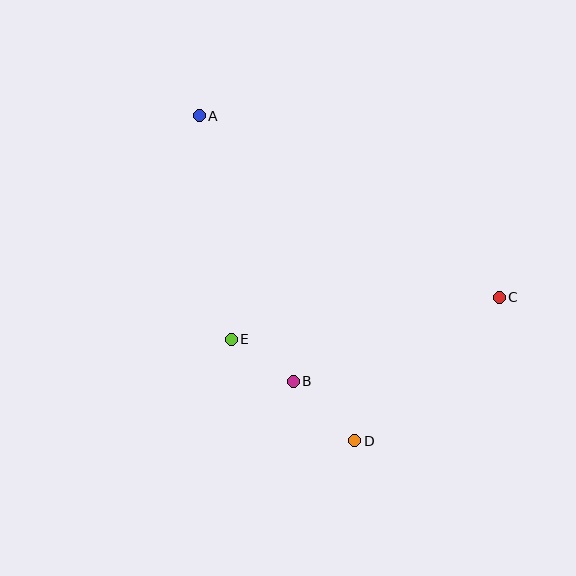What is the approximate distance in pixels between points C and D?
The distance between C and D is approximately 203 pixels.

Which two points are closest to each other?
Points B and E are closest to each other.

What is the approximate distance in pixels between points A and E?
The distance between A and E is approximately 226 pixels.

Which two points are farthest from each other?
Points A and D are farthest from each other.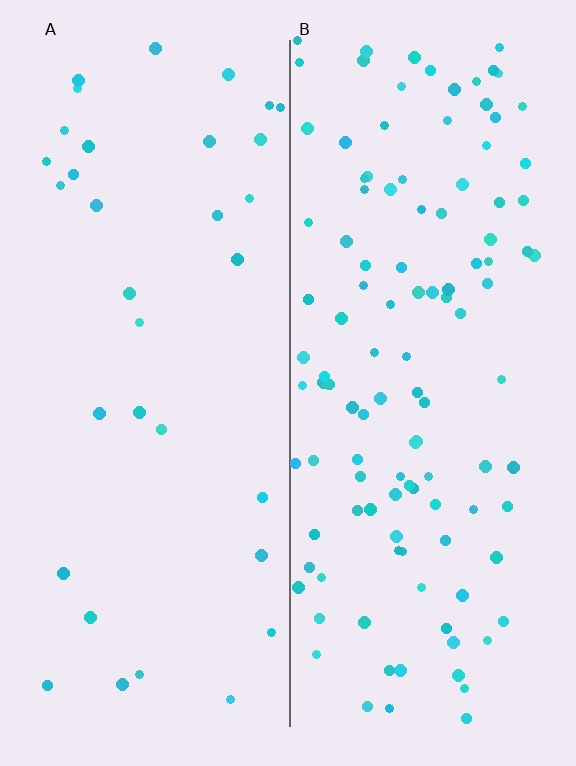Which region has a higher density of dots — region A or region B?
B (the right).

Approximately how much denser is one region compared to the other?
Approximately 3.5× — region B over region A.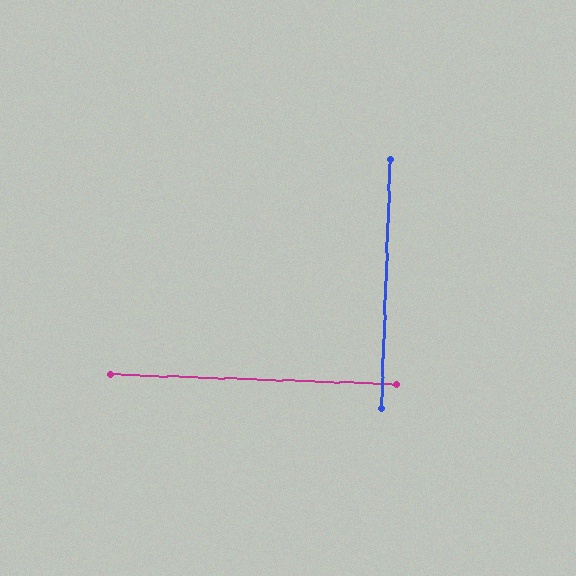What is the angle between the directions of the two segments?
Approximately 90 degrees.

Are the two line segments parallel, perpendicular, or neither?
Perpendicular — they meet at approximately 90°.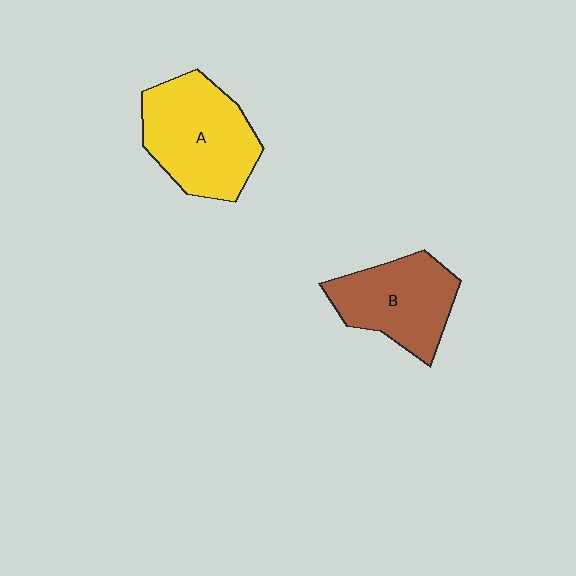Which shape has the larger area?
Shape A (yellow).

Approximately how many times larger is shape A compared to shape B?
Approximately 1.2 times.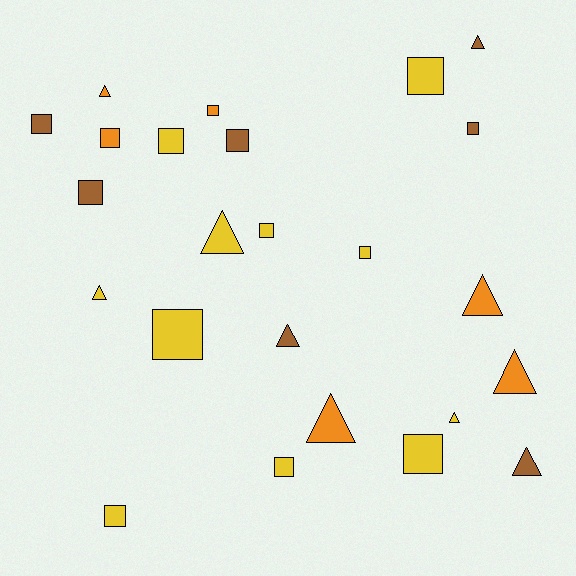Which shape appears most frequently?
Square, with 14 objects.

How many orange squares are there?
There are 2 orange squares.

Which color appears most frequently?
Yellow, with 11 objects.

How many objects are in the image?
There are 24 objects.